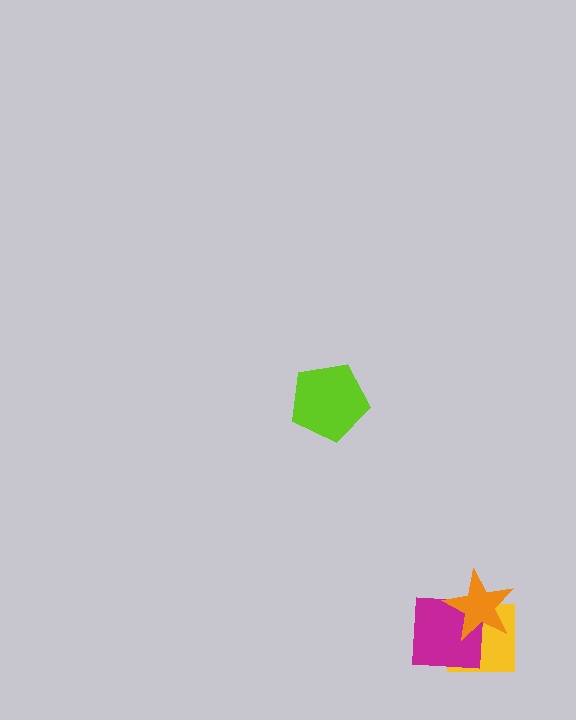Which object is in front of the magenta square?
The orange star is in front of the magenta square.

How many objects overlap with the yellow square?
2 objects overlap with the yellow square.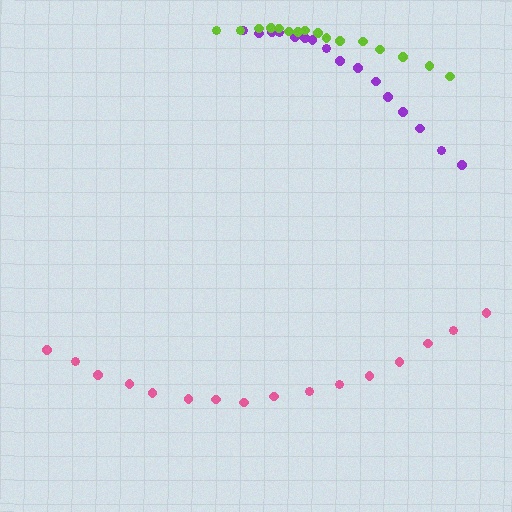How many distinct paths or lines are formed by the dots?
There are 3 distinct paths.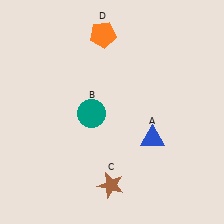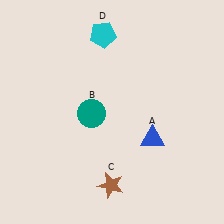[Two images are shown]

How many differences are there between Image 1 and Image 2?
There is 1 difference between the two images.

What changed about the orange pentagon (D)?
In Image 1, D is orange. In Image 2, it changed to cyan.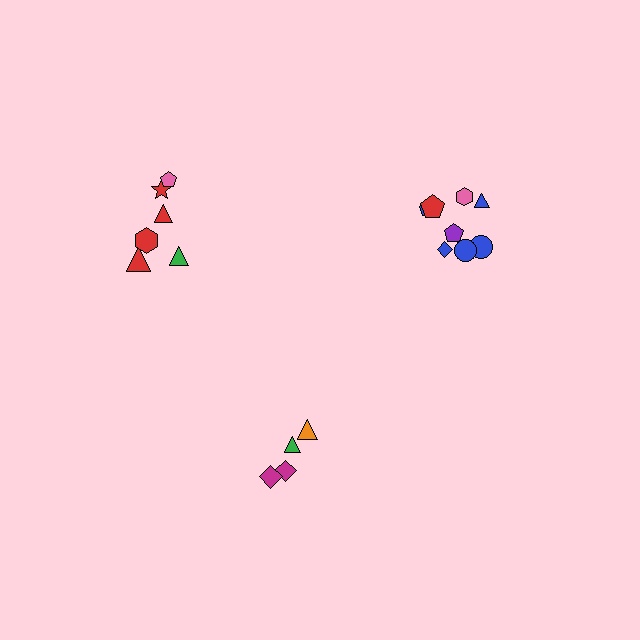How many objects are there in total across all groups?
There are 18 objects.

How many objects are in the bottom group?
There are 4 objects.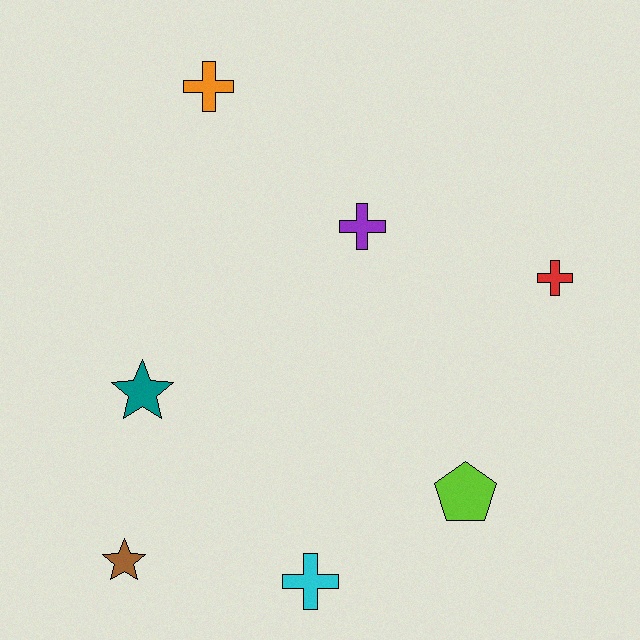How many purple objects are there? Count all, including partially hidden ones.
There is 1 purple object.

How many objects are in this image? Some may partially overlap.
There are 7 objects.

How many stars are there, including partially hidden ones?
There are 2 stars.